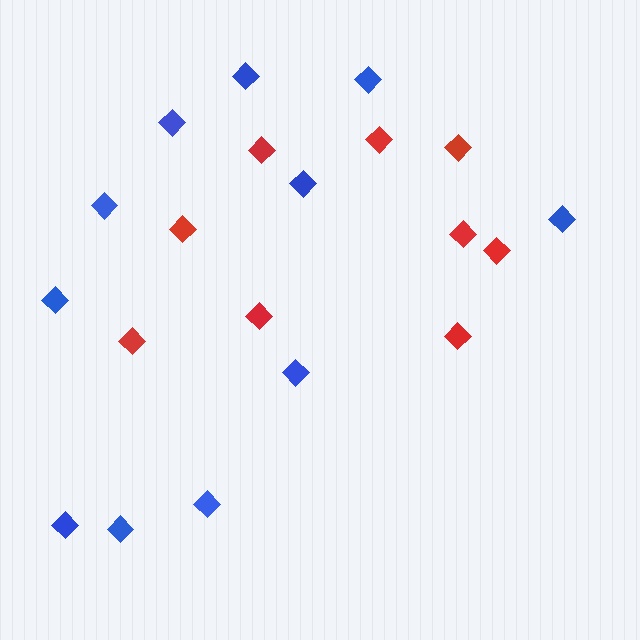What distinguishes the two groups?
There are 2 groups: one group of red diamonds (9) and one group of blue diamonds (11).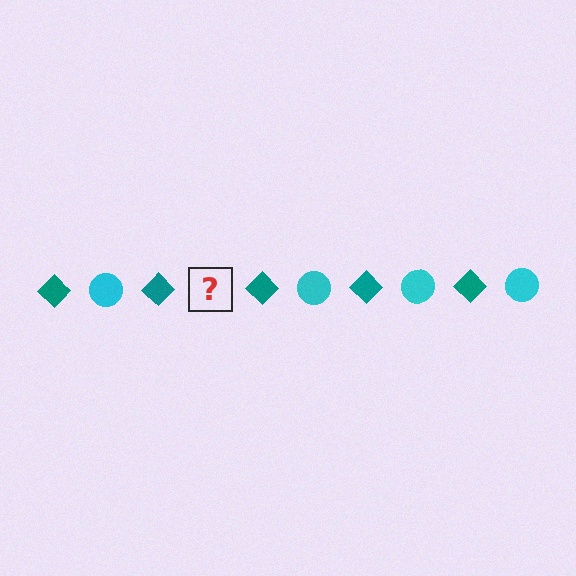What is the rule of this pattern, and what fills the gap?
The rule is that the pattern alternates between teal diamond and cyan circle. The gap should be filled with a cyan circle.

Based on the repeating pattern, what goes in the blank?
The blank should be a cyan circle.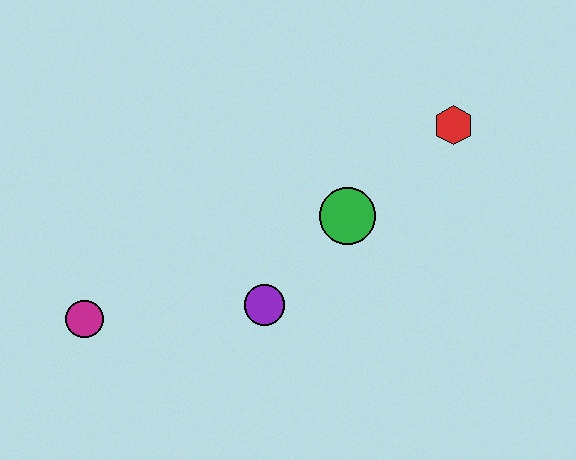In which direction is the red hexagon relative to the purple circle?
The red hexagon is to the right of the purple circle.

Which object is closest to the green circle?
The purple circle is closest to the green circle.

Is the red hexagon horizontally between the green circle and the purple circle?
No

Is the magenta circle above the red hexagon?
No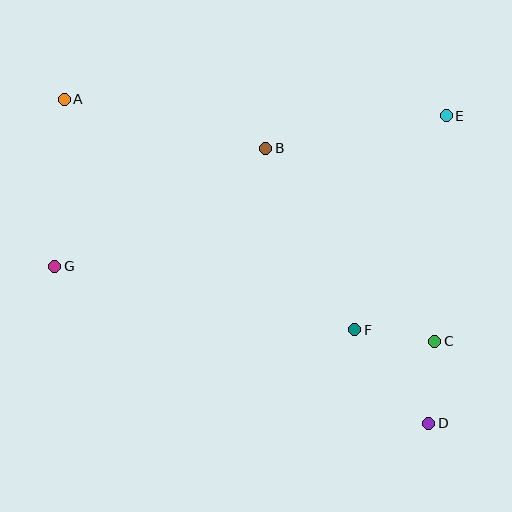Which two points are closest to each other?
Points C and F are closest to each other.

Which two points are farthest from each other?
Points A and D are farthest from each other.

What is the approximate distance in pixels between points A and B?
The distance between A and B is approximately 208 pixels.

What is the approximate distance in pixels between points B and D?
The distance between B and D is approximately 320 pixels.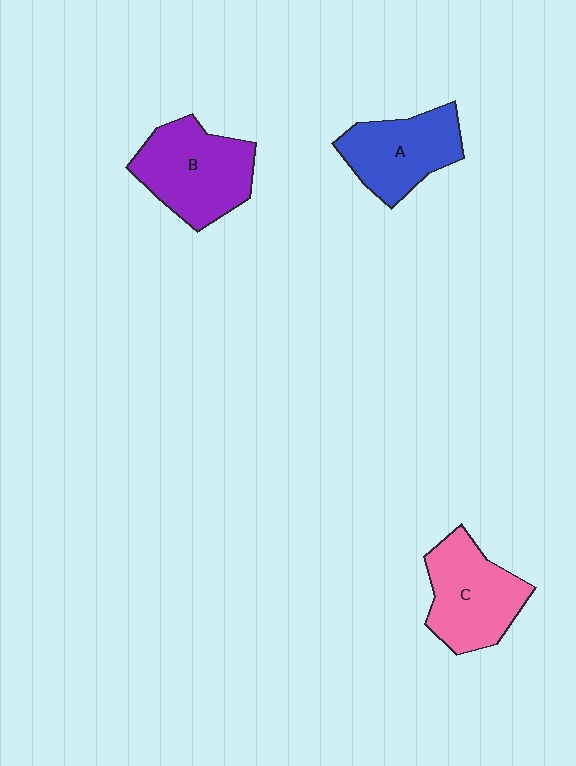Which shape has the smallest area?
Shape A (blue).